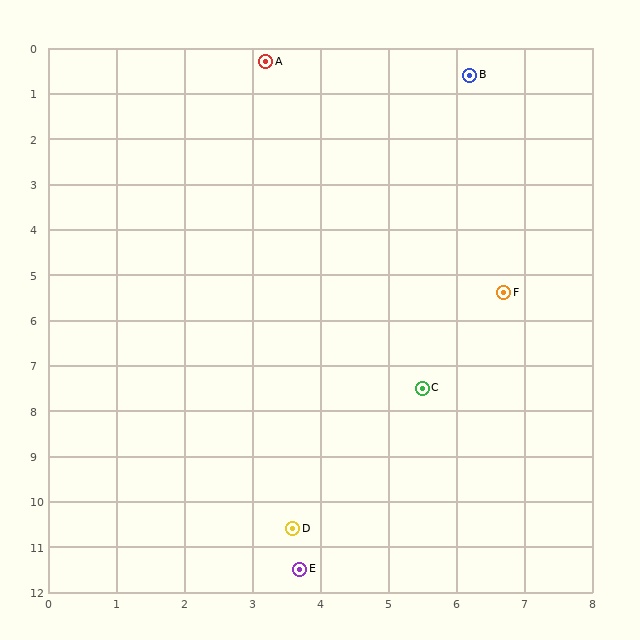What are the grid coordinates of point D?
Point D is at approximately (3.6, 10.6).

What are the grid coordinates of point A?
Point A is at approximately (3.2, 0.3).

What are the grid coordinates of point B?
Point B is at approximately (6.2, 0.6).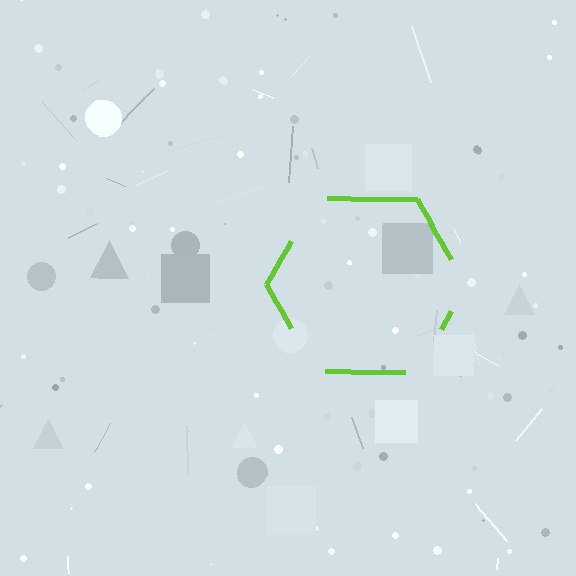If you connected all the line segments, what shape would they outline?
They would outline a hexagon.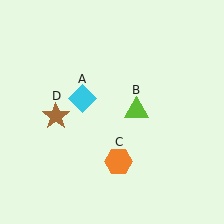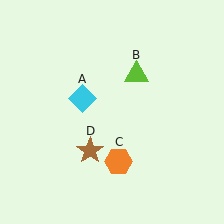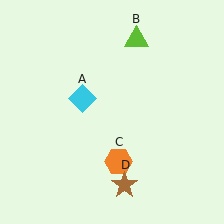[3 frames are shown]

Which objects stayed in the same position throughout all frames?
Cyan diamond (object A) and orange hexagon (object C) remained stationary.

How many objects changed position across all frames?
2 objects changed position: lime triangle (object B), brown star (object D).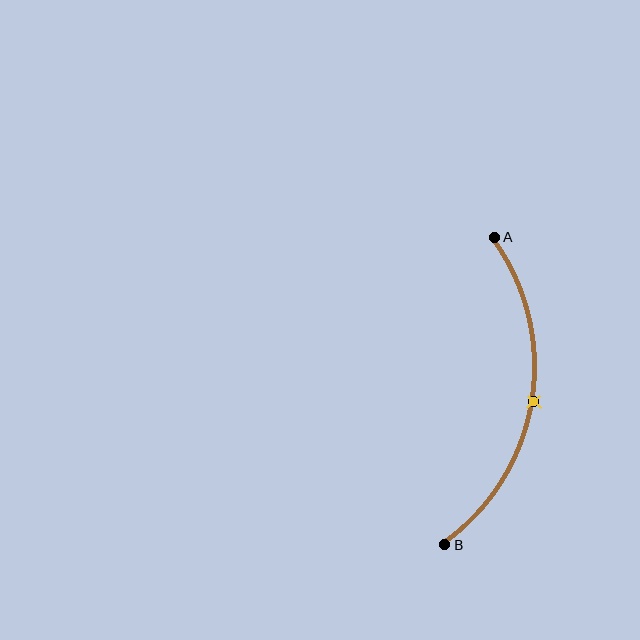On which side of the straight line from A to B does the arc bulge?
The arc bulges to the right of the straight line connecting A and B.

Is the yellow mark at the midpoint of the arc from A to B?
Yes. The yellow mark lies on the arc at equal arc-length from both A and B — it is the arc midpoint.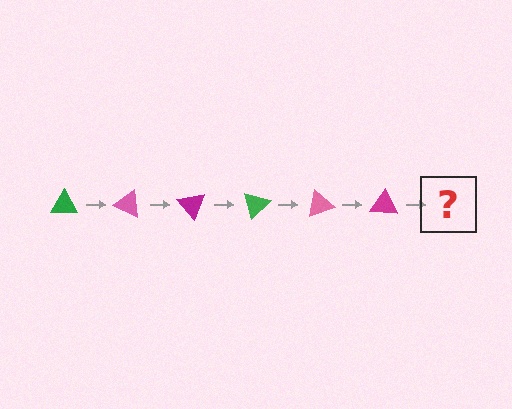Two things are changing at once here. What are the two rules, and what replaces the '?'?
The two rules are that it rotates 25 degrees each step and the color cycles through green, pink, and magenta. The '?' should be a green triangle, rotated 150 degrees from the start.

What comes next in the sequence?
The next element should be a green triangle, rotated 150 degrees from the start.